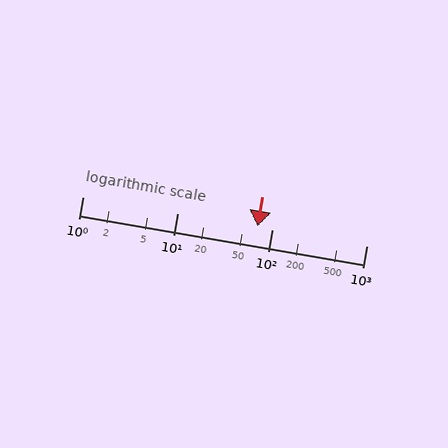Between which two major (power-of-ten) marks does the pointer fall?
The pointer is between 10 and 100.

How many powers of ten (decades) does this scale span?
The scale spans 3 decades, from 1 to 1000.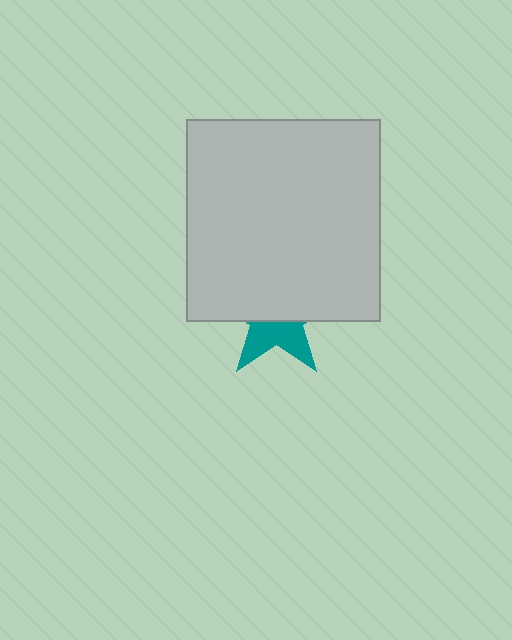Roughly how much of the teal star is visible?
A small part of it is visible (roughly 40%).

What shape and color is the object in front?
The object in front is a light gray rectangle.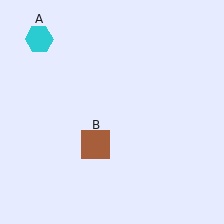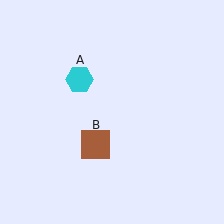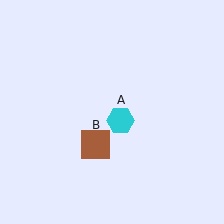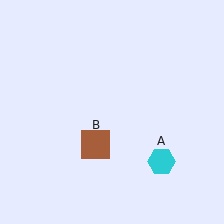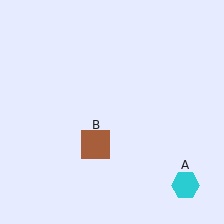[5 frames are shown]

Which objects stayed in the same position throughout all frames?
Brown square (object B) remained stationary.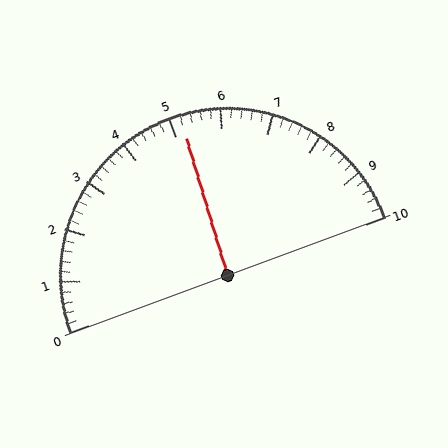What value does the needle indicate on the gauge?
The needle indicates approximately 5.2.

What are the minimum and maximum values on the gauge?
The gauge ranges from 0 to 10.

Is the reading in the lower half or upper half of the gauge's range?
The reading is in the upper half of the range (0 to 10).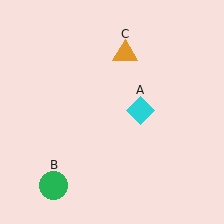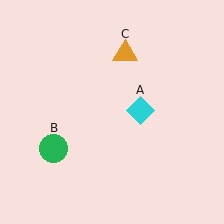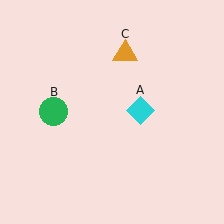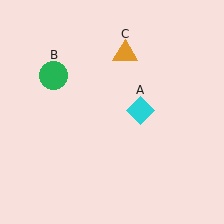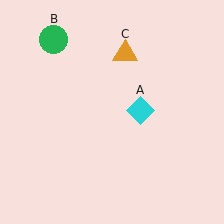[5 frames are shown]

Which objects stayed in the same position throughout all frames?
Cyan diamond (object A) and orange triangle (object C) remained stationary.